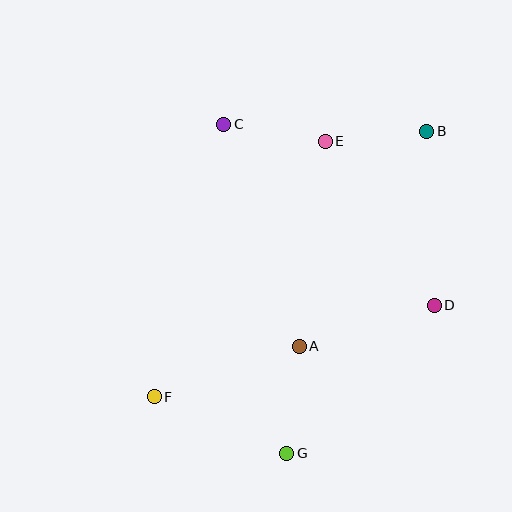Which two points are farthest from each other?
Points B and F are farthest from each other.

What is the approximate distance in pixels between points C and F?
The distance between C and F is approximately 281 pixels.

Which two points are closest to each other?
Points B and E are closest to each other.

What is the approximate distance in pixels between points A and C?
The distance between A and C is approximately 234 pixels.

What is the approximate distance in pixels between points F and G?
The distance between F and G is approximately 144 pixels.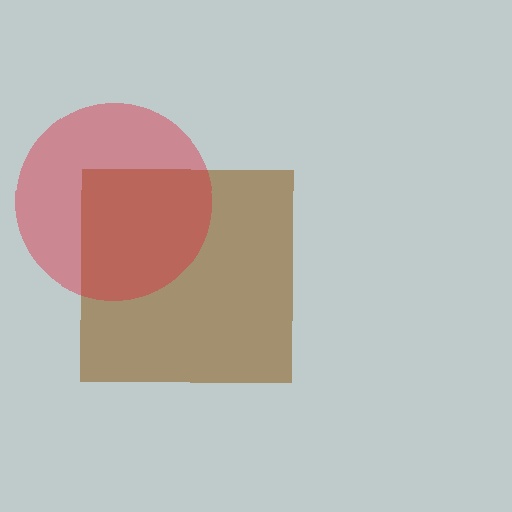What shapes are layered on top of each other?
The layered shapes are: a brown square, a red circle.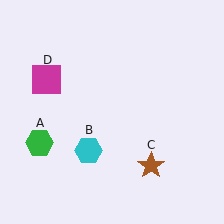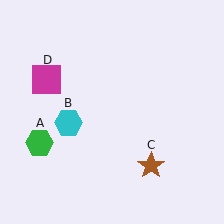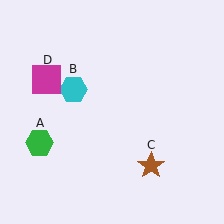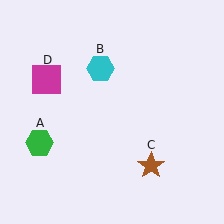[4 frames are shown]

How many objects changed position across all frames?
1 object changed position: cyan hexagon (object B).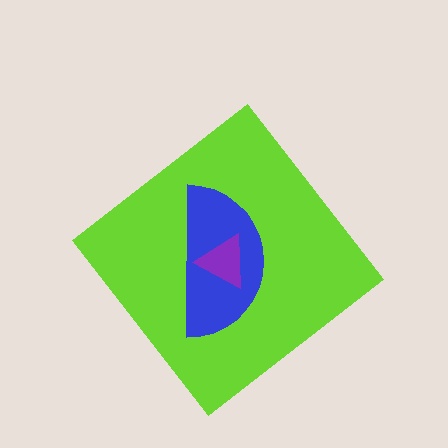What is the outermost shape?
The lime diamond.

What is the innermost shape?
The purple triangle.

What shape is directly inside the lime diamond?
The blue semicircle.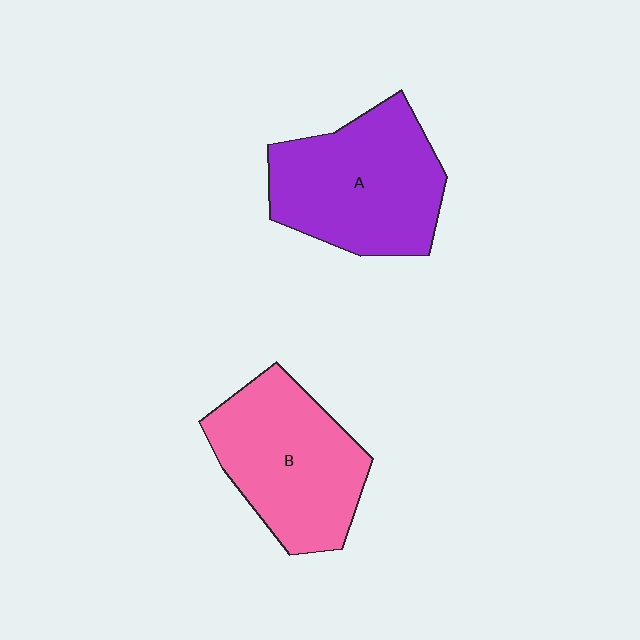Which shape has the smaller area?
Shape B (pink).